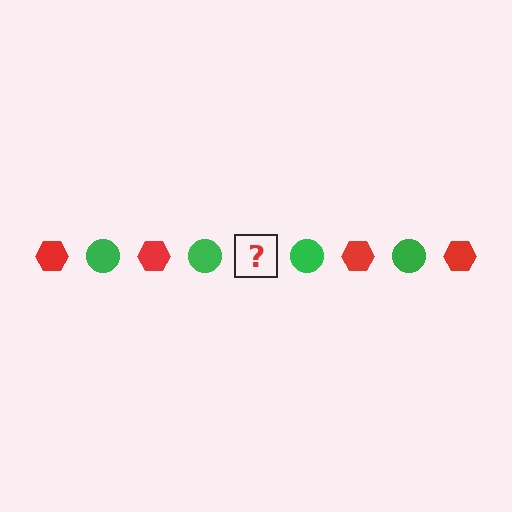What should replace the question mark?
The question mark should be replaced with a red hexagon.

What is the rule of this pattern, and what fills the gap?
The rule is that the pattern alternates between red hexagon and green circle. The gap should be filled with a red hexagon.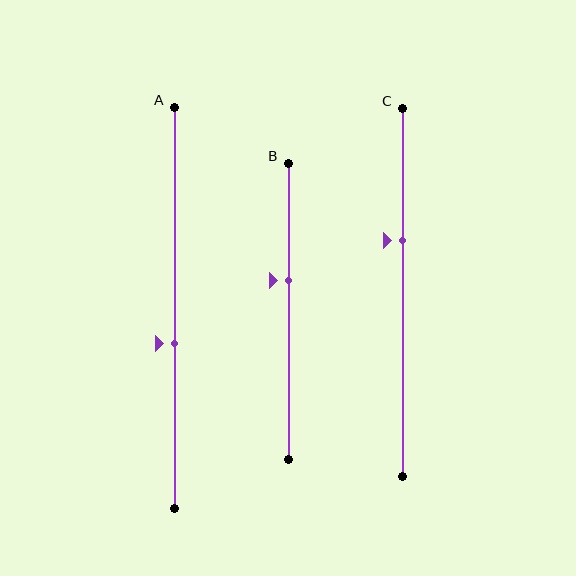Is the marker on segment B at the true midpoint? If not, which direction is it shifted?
No, the marker on segment B is shifted upward by about 10% of the segment length.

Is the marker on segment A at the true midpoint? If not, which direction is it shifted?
No, the marker on segment A is shifted downward by about 9% of the segment length.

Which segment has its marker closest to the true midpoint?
Segment A has its marker closest to the true midpoint.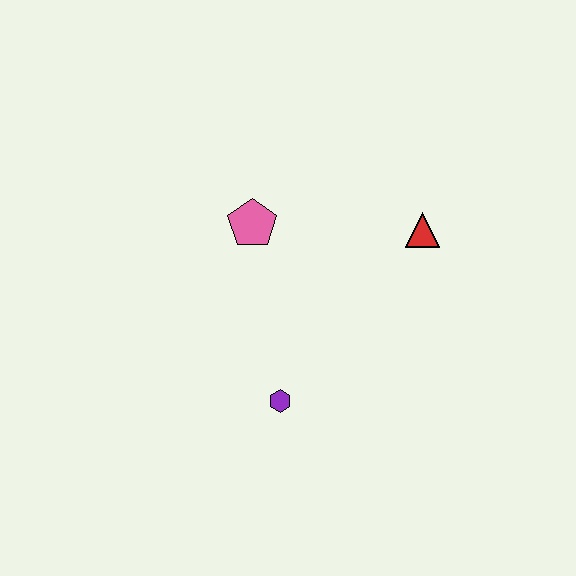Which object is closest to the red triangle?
The pink pentagon is closest to the red triangle.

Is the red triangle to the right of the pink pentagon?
Yes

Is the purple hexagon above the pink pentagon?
No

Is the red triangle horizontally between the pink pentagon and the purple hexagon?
No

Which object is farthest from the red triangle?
The purple hexagon is farthest from the red triangle.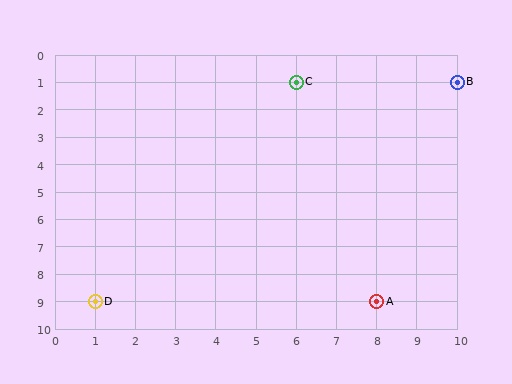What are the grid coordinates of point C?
Point C is at grid coordinates (6, 1).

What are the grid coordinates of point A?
Point A is at grid coordinates (8, 9).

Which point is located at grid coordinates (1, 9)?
Point D is at (1, 9).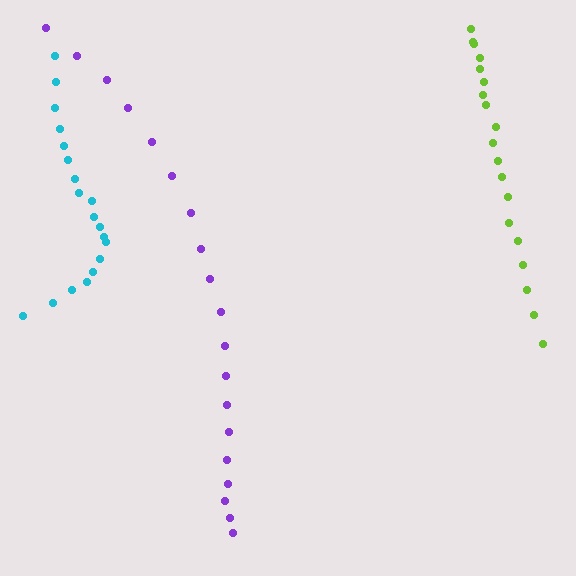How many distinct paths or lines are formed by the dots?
There are 3 distinct paths.